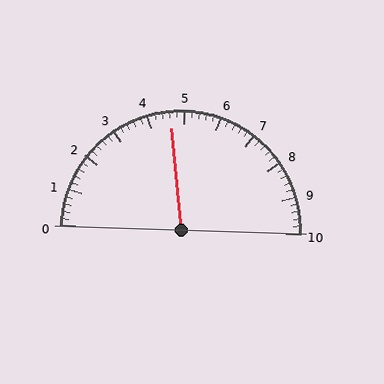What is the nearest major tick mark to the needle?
The nearest major tick mark is 5.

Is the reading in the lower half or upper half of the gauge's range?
The reading is in the lower half of the range (0 to 10).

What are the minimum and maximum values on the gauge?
The gauge ranges from 0 to 10.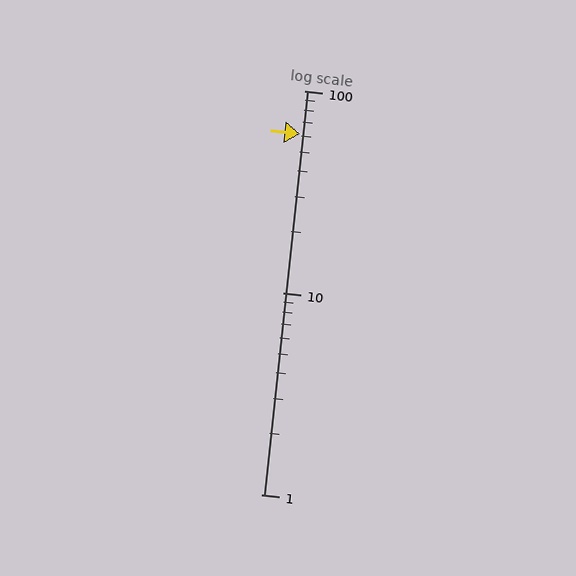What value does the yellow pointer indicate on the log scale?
The pointer indicates approximately 61.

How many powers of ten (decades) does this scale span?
The scale spans 2 decades, from 1 to 100.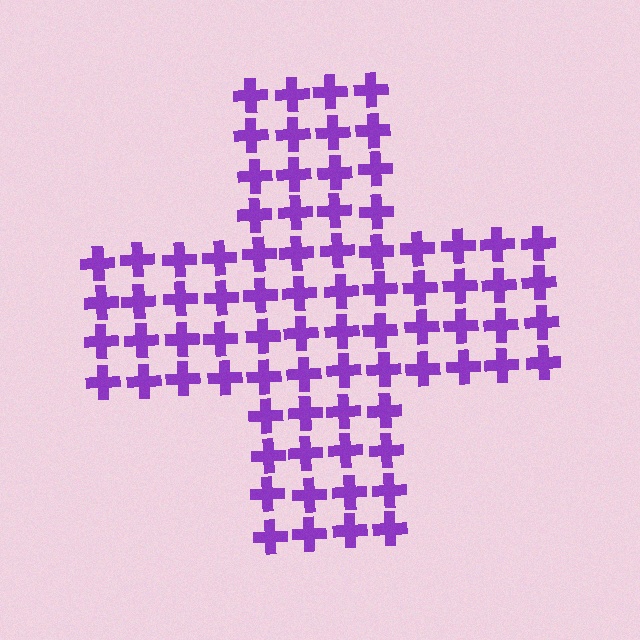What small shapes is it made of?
It is made of small crosses.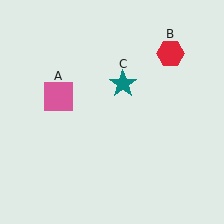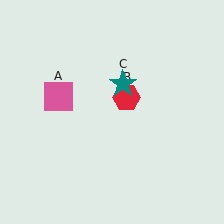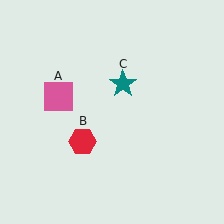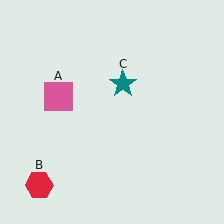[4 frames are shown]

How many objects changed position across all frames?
1 object changed position: red hexagon (object B).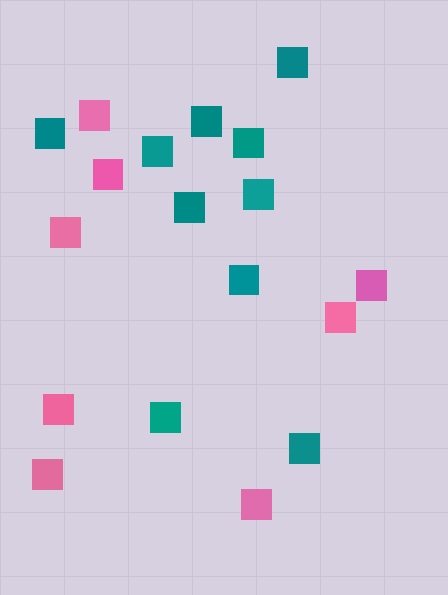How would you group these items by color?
There are 2 groups: one group of pink squares (8) and one group of teal squares (10).